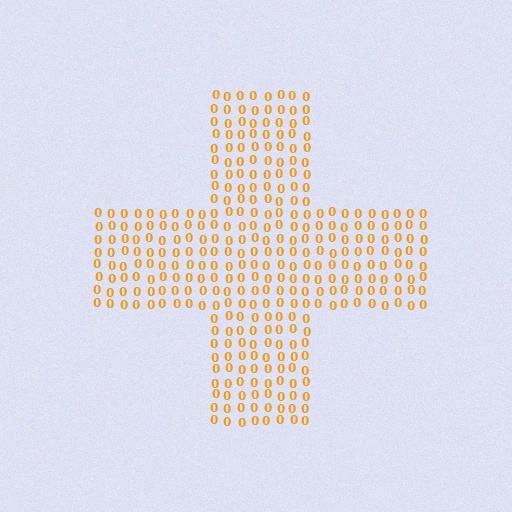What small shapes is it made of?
It is made of small digit 0's.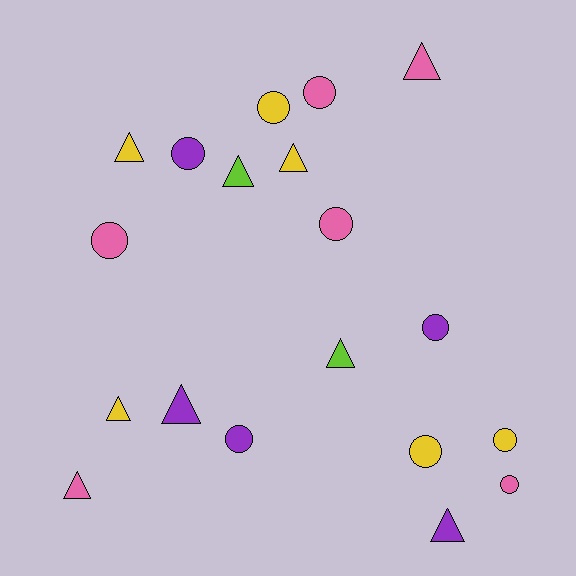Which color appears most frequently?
Pink, with 6 objects.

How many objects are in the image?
There are 19 objects.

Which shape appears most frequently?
Circle, with 10 objects.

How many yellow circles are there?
There are 3 yellow circles.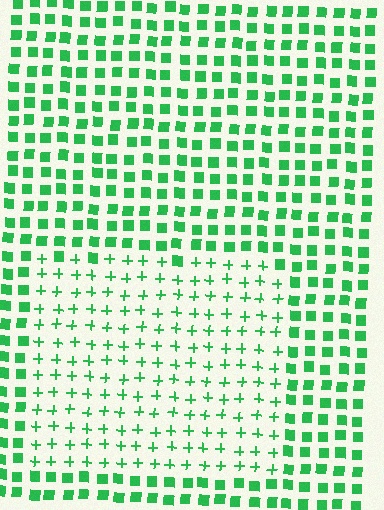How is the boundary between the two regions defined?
The boundary is defined by a change in element shape: plus signs inside vs. squares outside. All elements share the same color and spacing.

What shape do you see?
I see a rectangle.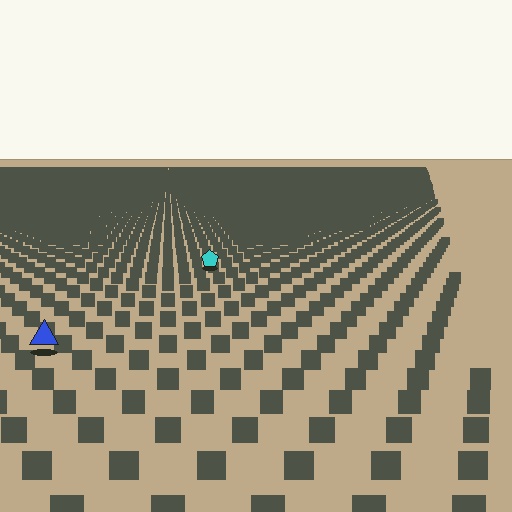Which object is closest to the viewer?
The blue triangle is closest. The texture marks near it are larger and more spread out.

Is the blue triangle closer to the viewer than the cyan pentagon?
Yes. The blue triangle is closer — you can tell from the texture gradient: the ground texture is coarser near it.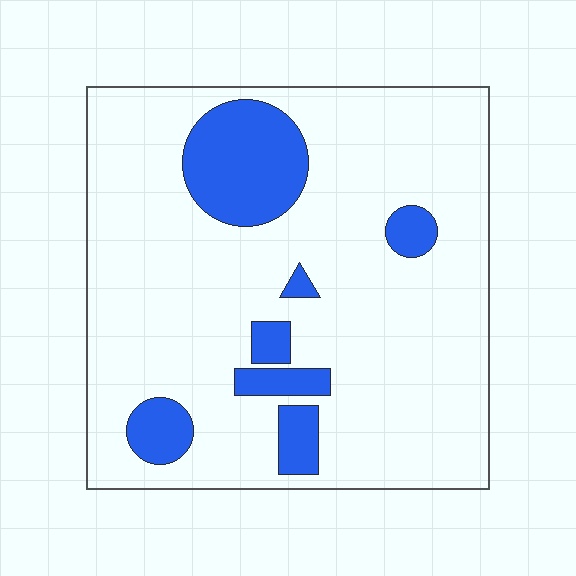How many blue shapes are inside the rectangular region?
7.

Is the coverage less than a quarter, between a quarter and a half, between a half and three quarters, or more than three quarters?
Less than a quarter.